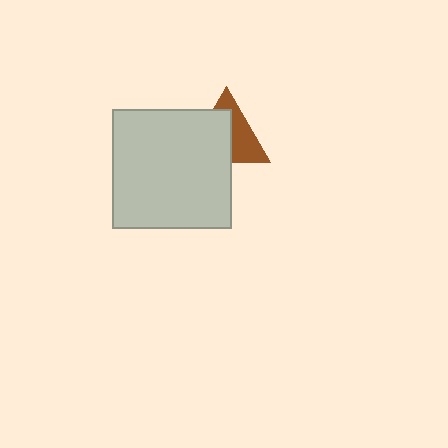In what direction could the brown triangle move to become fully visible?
The brown triangle could move toward the upper-right. That would shift it out from behind the light gray square entirely.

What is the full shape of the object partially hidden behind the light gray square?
The partially hidden object is a brown triangle.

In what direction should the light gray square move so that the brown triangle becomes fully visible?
The light gray square should move toward the lower-left. That is the shortest direction to clear the overlap and leave the brown triangle fully visible.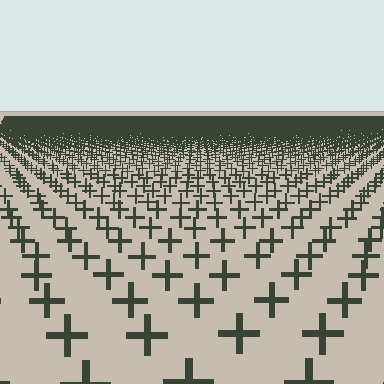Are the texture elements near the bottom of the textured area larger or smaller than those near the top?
Larger. Near the bottom, elements are closer to the viewer and appear at a bigger on-screen size.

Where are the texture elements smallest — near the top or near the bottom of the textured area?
Near the top.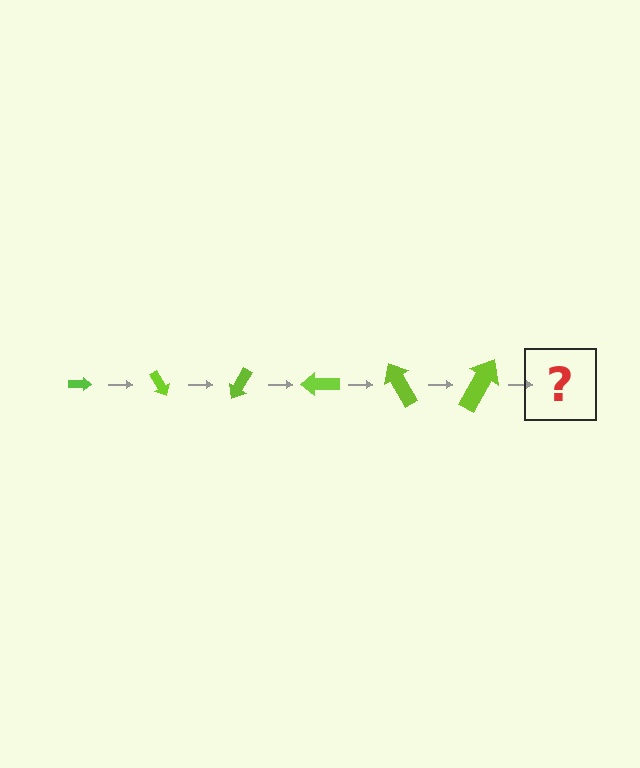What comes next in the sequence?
The next element should be an arrow, larger than the previous one and rotated 360 degrees from the start.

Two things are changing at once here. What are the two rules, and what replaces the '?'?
The two rules are that the arrow grows larger each step and it rotates 60 degrees each step. The '?' should be an arrow, larger than the previous one and rotated 360 degrees from the start.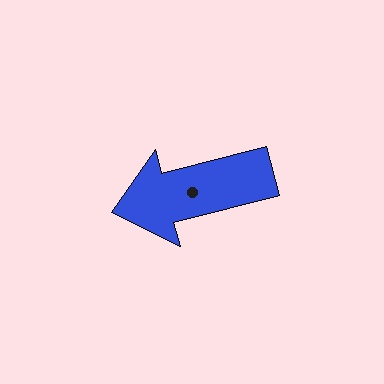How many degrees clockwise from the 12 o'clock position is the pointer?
Approximately 255 degrees.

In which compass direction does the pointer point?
West.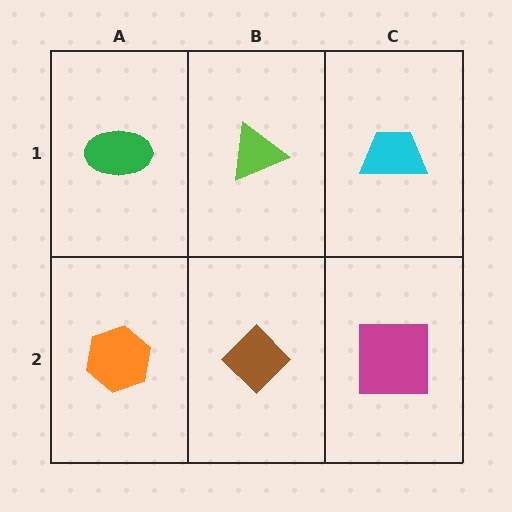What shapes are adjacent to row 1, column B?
A brown diamond (row 2, column B), a green ellipse (row 1, column A), a cyan trapezoid (row 1, column C).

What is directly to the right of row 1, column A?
A lime triangle.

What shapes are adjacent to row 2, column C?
A cyan trapezoid (row 1, column C), a brown diamond (row 2, column B).